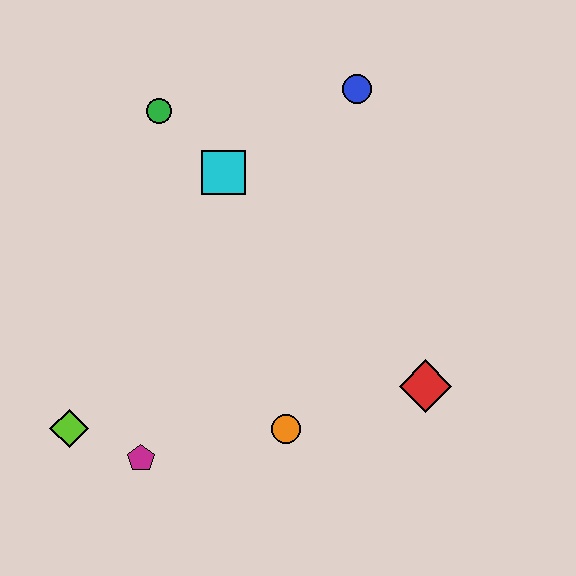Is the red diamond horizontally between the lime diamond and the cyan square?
No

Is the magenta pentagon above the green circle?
No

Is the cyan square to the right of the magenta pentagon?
Yes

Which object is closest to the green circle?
The cyan square is closest to the green circle.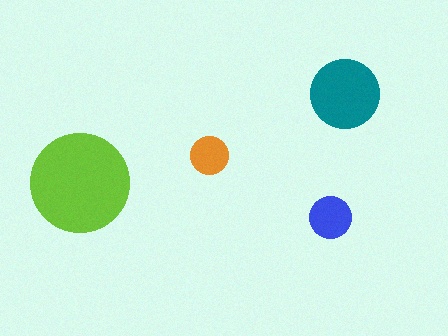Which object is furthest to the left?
The lime circle is leftmost.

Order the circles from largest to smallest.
the lime one, the teal one, the blue one, the orange one.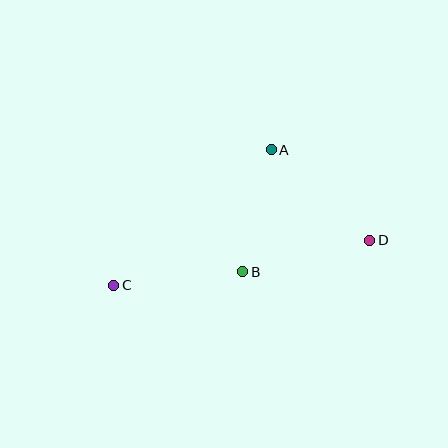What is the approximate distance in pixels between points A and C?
The distance between A and C is approximately 208 pixels.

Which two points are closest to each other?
Points A and B are closest to each other.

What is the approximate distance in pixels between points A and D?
The distance between A and D is approximately 134 pixels.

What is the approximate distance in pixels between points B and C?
The distance between B and C is approximately 130 pixels.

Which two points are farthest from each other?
Points C and D are farthest from each other.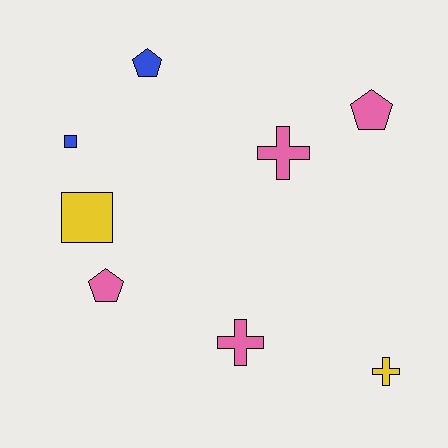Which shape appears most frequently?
Cross, with 3 objects.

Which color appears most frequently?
Pink, with 4 objects.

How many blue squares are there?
There is 1 blue square.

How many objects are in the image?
There are 8 objects.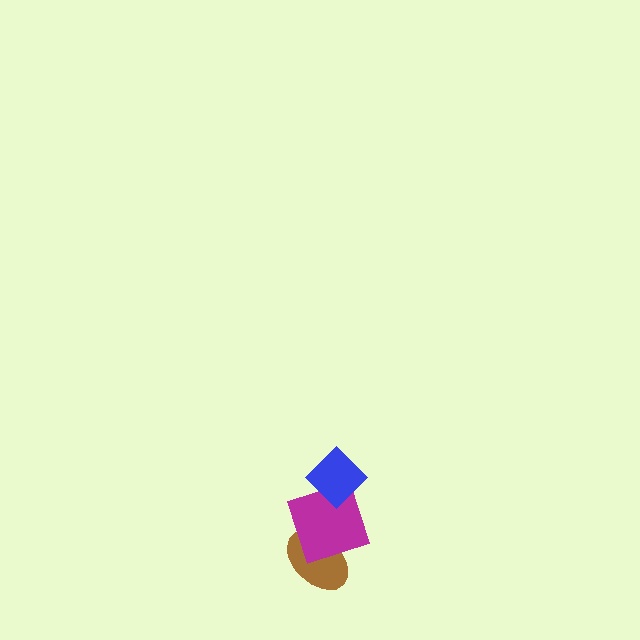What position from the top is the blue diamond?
The blue diamond is 1st from the top.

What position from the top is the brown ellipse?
The brown ellipse is 3rd from the top.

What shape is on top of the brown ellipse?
The magenta square is on top of the brown ellipse.